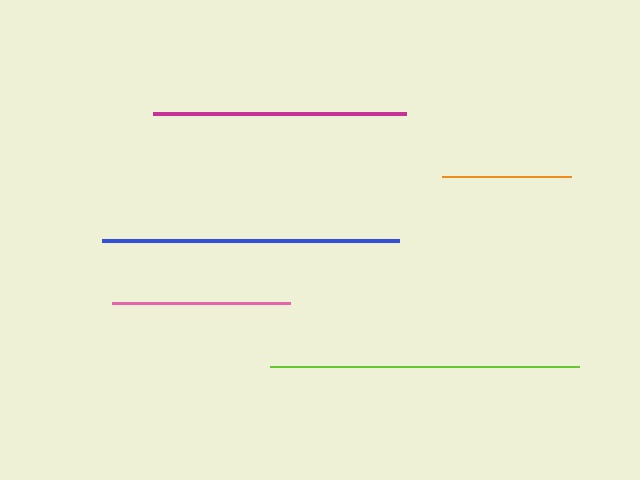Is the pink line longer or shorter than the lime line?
The lime line is longer than the pink line.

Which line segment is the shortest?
The orange line is the shortest at approximately 129 pixels.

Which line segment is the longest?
The lime line is the longest at approximately 309 pixels.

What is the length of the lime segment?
The lime segment is approximately 309 pixels long.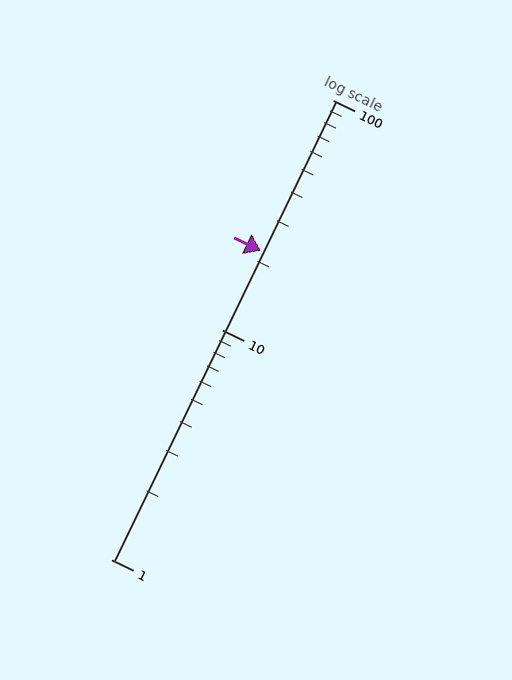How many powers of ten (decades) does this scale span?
The scale spans 2 decades, from 1 to 100.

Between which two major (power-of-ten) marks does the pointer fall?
The pointer is between 10 and 100.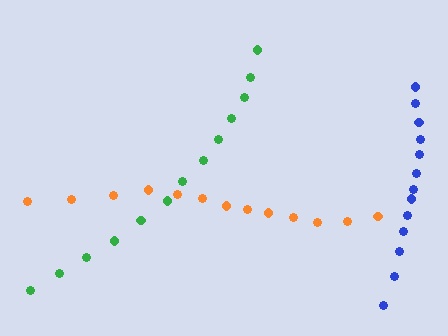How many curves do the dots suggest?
There are 3 distinct paths.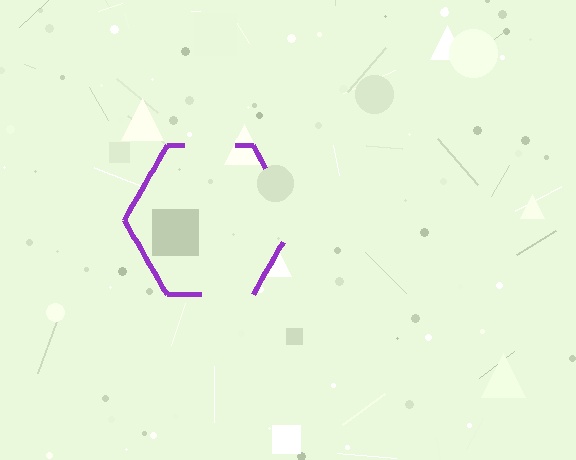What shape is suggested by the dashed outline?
The dashed outline suggests a hexagon.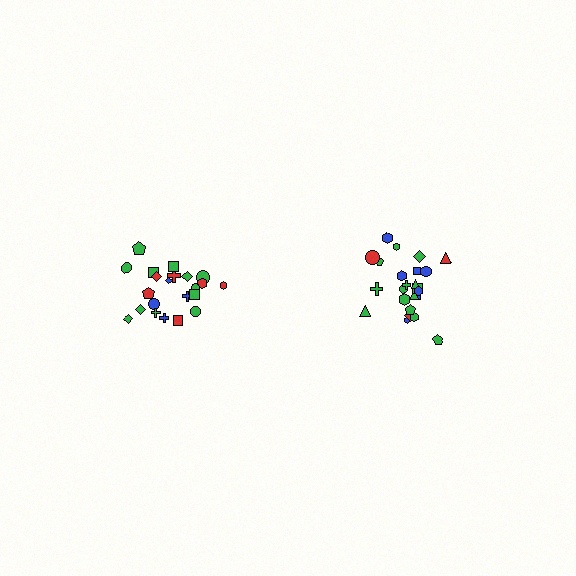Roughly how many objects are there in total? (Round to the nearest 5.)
Roughly 45 objects in total.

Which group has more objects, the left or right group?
The right group.